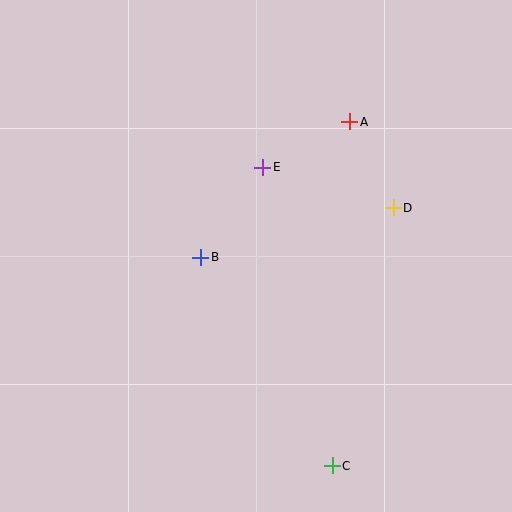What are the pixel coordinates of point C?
Point C is at (332, 466).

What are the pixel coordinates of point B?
Point B is at (201, 257).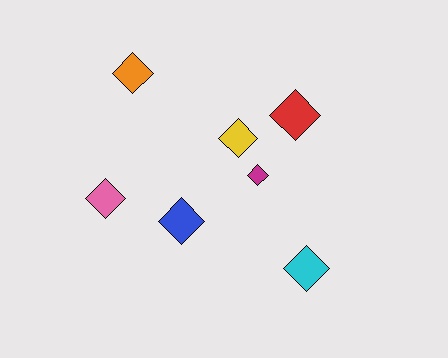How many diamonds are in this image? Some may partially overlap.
There are 7 diamonds.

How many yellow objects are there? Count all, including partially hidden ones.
There is 1 yellow object.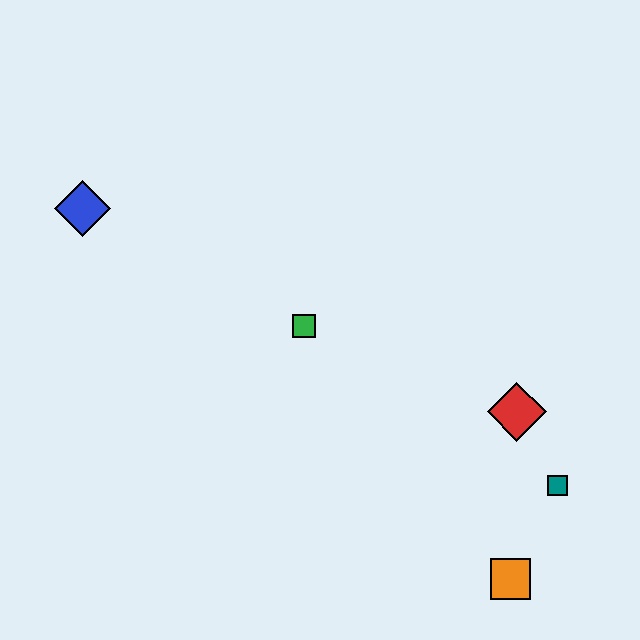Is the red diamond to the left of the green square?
No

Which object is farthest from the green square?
The orange square is farthest from the green square.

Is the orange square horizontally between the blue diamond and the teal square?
Yes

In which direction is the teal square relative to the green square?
The teal square is to the right of the green square.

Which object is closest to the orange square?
The teal square is closest to the orange square.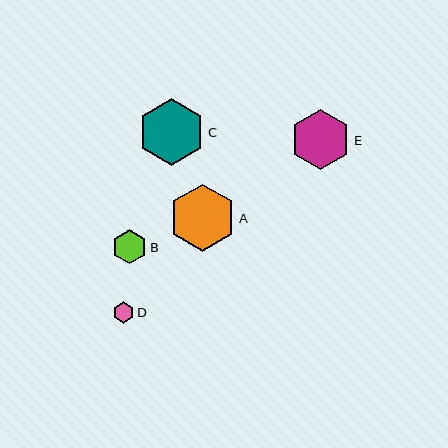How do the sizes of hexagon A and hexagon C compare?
Hexagon A and hexagon C are approximately the same size.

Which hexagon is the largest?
Hexagon A is the largest with a size of approximately 67 pixels.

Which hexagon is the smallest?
Hexagon D is the smallest with a size of approximately 22 pixels.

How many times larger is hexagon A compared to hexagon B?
Hexagon A is approximately 2.0 times the size of hexagon B.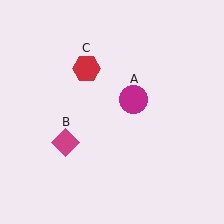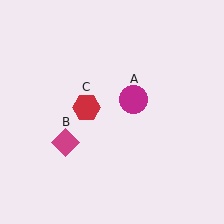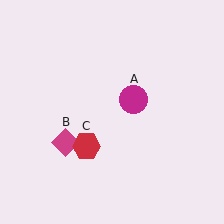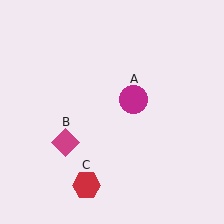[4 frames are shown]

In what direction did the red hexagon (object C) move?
The red hexagon (object C) moved down.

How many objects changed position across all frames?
1 object changed position: red hexagon (object C).